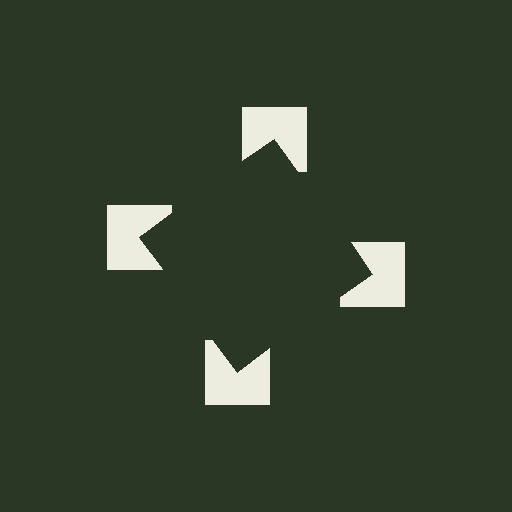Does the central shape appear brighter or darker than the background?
It typically appears slightly darker than the background, even though no actual brightness change is drawn.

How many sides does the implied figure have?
4 sides.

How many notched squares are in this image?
There are 4 — one at each vertex of the illusory square.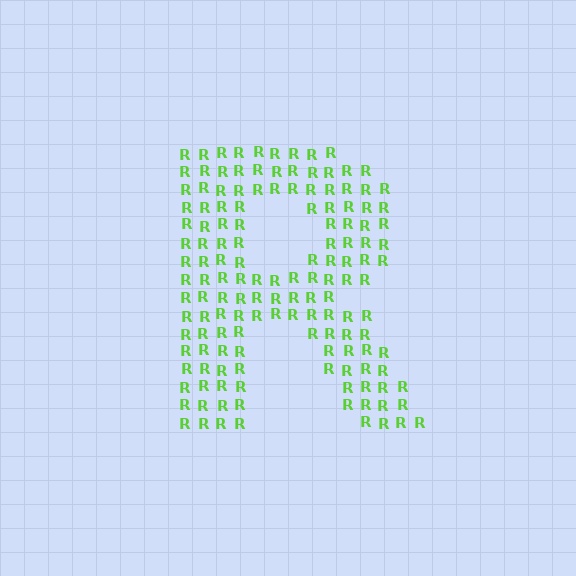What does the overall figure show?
The overall figure shows the letter R.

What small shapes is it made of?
It is made of small letter R's.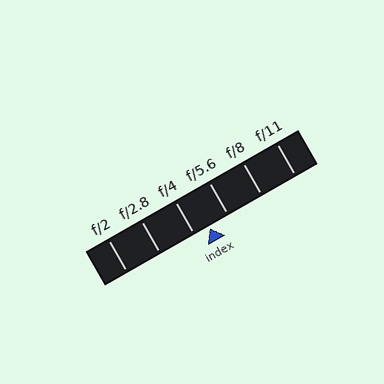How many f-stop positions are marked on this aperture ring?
There are 6 f-stop positions marked.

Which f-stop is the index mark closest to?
The index mark is closest to f/4.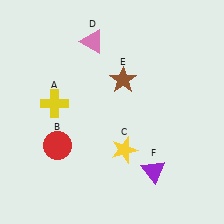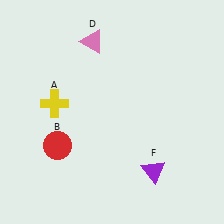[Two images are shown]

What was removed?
The brown star (E), the yellow star (C) were removed in Image 2.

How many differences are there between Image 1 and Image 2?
There are 2 differences between the two images.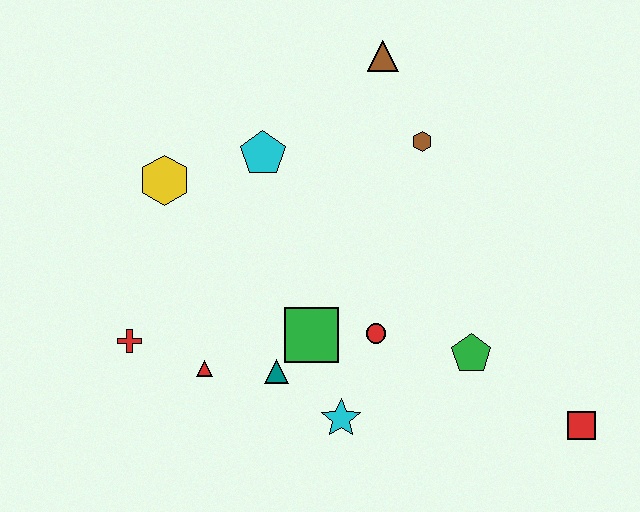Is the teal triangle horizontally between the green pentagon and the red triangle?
Yes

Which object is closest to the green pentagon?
The red circle is closest to the green pentagon.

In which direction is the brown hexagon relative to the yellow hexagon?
The brown hexagon is to the right of the yellow hexagon.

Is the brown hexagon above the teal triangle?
Yes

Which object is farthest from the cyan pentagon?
The red square is farthest from the cyan pentagon.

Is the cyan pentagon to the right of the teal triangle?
No